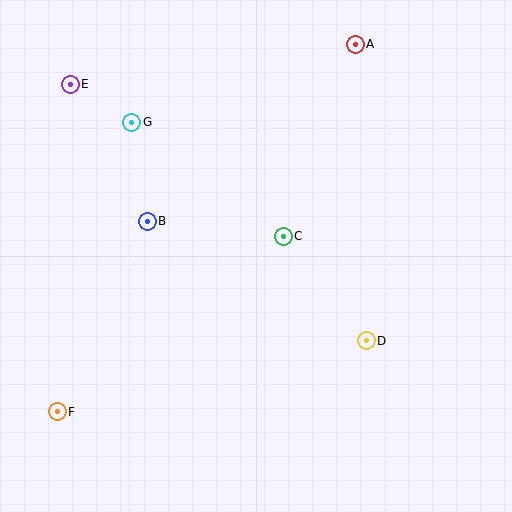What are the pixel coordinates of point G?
Point G is at (132, 122).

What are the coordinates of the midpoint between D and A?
The midpoint between D and A is at (361, 192).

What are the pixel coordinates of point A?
Point A is at (355, 44).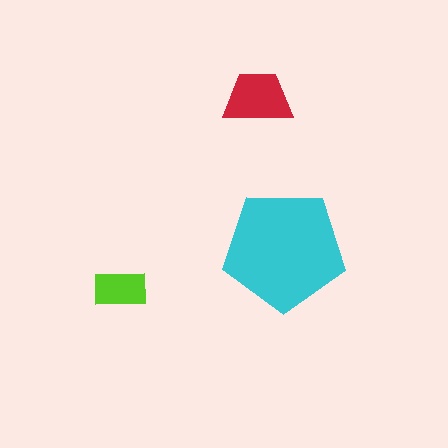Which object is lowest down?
The lime rectangle is bottommost.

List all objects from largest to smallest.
The cyan pentagon, the red trapezoid, the lime rectangle.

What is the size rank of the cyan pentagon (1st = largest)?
1st.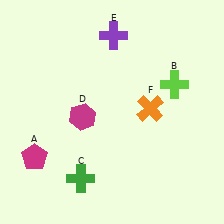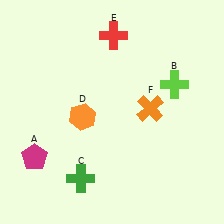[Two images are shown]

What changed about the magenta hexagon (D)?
In Image 1, D is magenta. In Image 2, it changed to orange.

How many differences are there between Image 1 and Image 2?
There are 2 differences between the two images.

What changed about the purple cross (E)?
In Image 1, E is purple. In Image 2, it changed to red.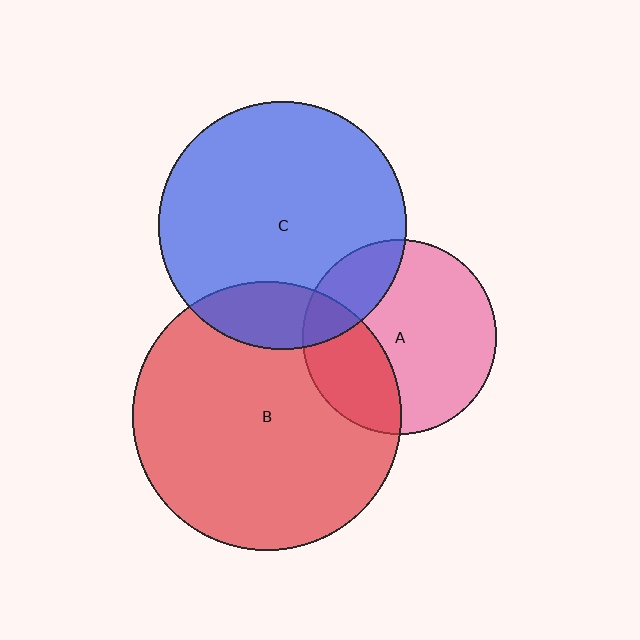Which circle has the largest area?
Circle B (red).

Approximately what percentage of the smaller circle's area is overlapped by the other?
Approximately 30%.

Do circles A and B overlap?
Yes.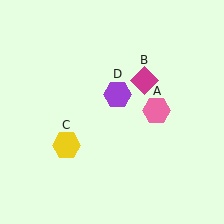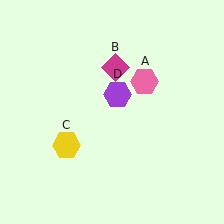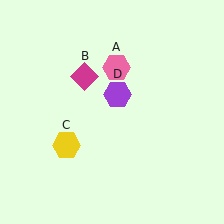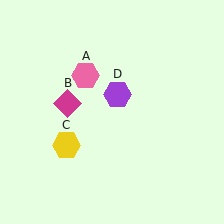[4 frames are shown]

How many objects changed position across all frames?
2 objects changed position: pink hexagon (object A), magenta diamond (object B).